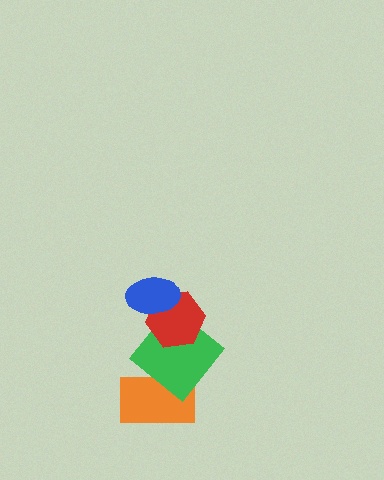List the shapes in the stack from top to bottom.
From top to bottom: the blue ellipse, the red hexagon, the green diamond, the orange rectangle.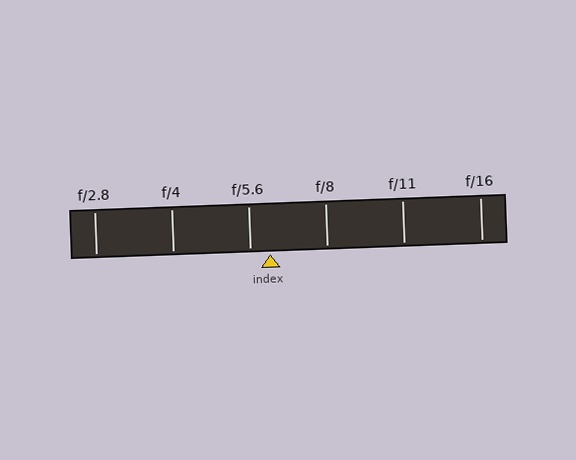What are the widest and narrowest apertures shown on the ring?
The widest aperture shown is f/2.8 and the narrowest is f/16.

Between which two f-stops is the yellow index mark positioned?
The index mark is between f/5.6 and f/8.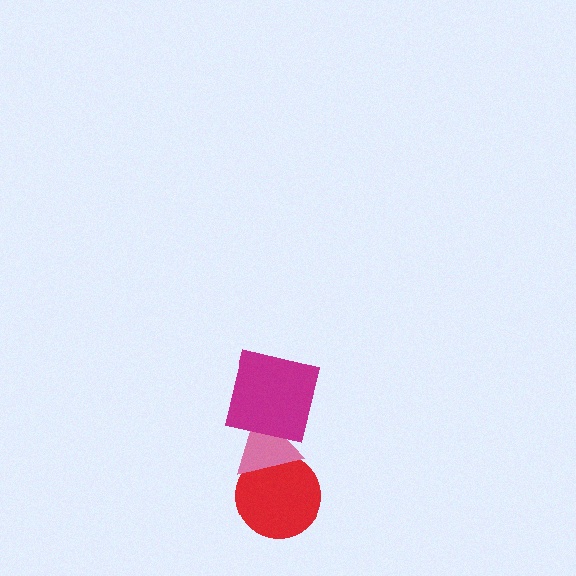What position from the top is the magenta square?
The magenta square is 1st from the top.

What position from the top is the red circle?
The red circle is 3rd from the top.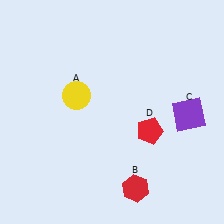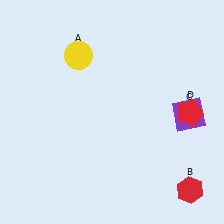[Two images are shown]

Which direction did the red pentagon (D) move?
The red pentagon (D) moved right.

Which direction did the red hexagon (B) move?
The red hexagon (B) moved right.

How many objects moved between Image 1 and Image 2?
3 objects moved between the two images.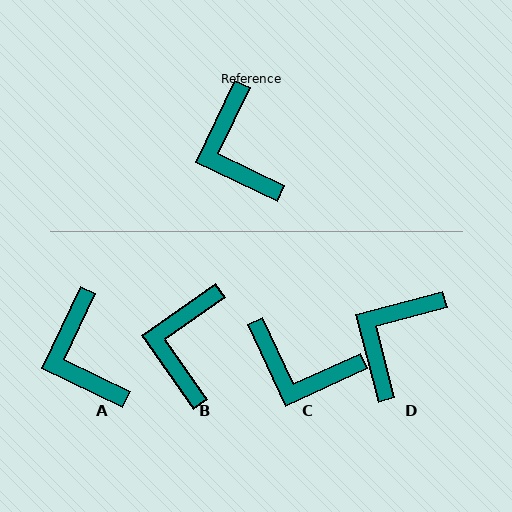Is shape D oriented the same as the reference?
No, it is off by about 50 degrees.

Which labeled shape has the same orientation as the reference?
A.